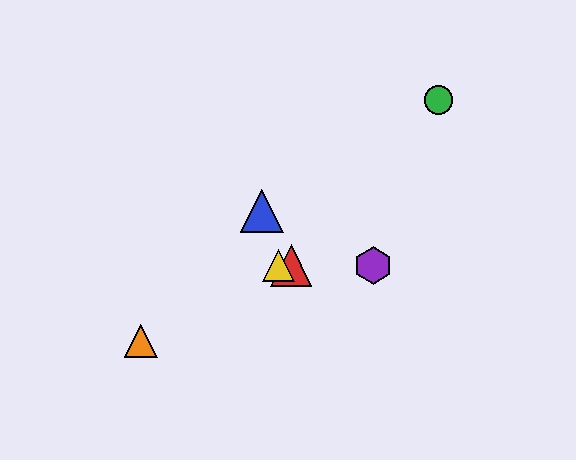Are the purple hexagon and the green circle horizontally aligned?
No, the purple hexagon is at y≈265 and the green circle is at y≈100.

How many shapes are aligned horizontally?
3 shapes (the red triangle, the yellow triangle, the purple hexagon) are aligned horizontally.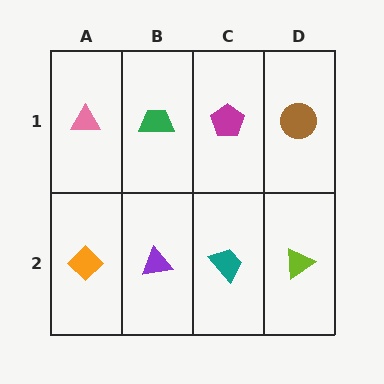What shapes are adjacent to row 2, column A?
A pink triangle (row 1, column A), a purple triangle (row 2, column B).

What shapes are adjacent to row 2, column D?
A brown circle (row 1, column D), a teal trapezoid (row 2, column C).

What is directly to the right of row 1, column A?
A green trapezoid.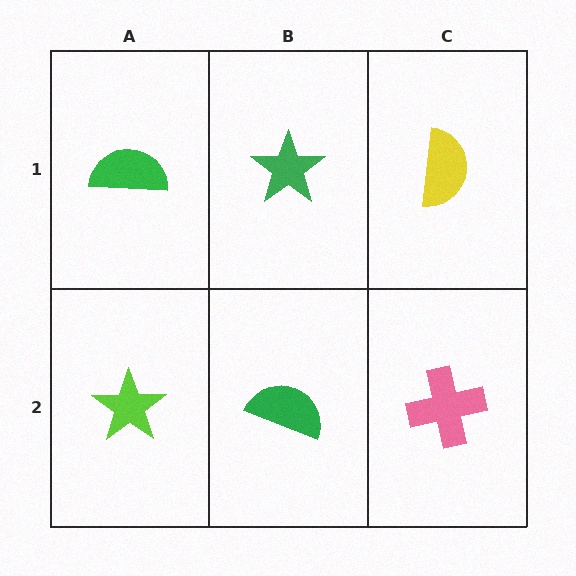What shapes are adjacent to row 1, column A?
A lime star (row 2, column A), a green star (row 1, column B).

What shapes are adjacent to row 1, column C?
A pink cross (row 2, column C), a green star (row 1, column B).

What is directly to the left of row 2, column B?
A lime star.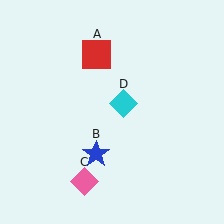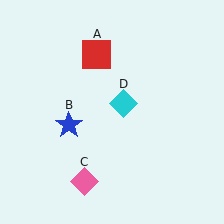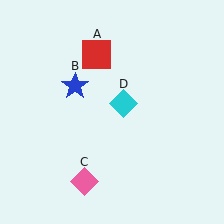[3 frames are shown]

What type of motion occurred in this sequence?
The blue star (object B) rotated clockwise around the center of the scene.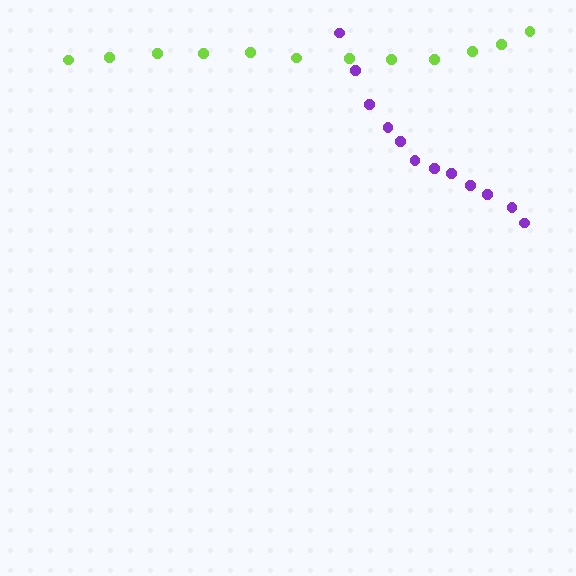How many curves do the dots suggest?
There are 2 distinct paths.